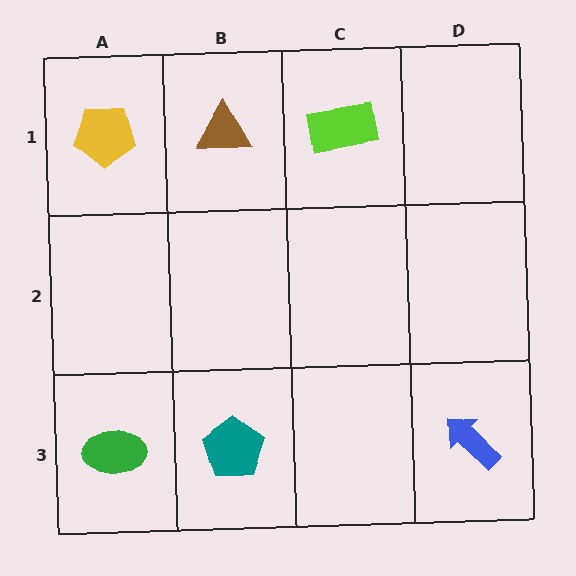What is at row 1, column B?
A brown triangle.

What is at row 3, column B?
A teal pentagon.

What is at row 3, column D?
A blue arrow.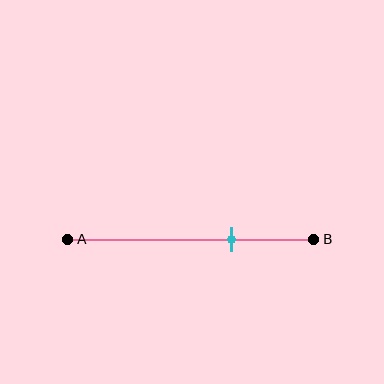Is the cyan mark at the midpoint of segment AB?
No, the mark is at about 65% from A, not at the 50% midpoint.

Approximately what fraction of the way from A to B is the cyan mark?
The cyan mark is approximately 65% of the way from A to B.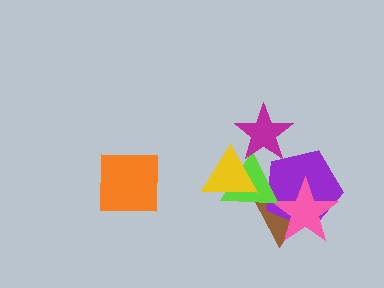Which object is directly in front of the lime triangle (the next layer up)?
The magenta star is directly in front of the lime triangle.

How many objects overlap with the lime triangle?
5 objects overlap with the lime triangle.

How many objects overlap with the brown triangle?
3 objects overlap with the brown triangle.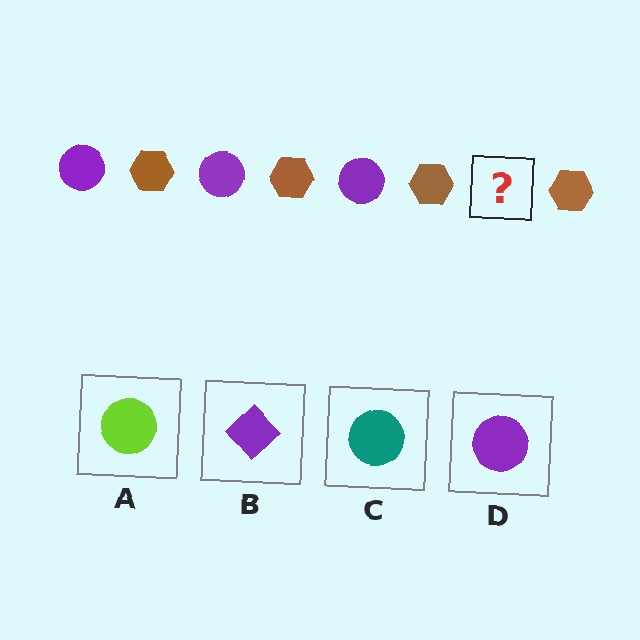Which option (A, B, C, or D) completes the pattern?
D.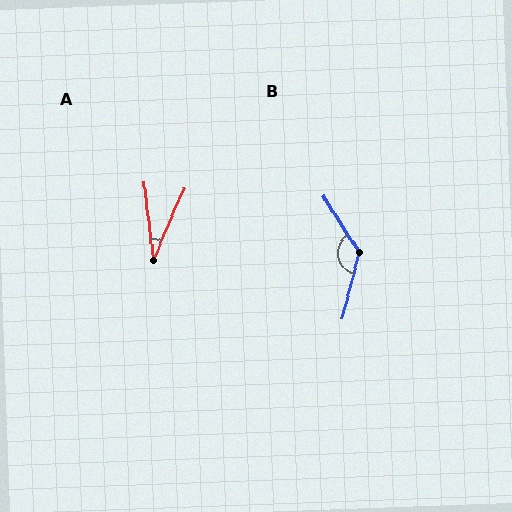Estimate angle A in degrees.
Approximately 30 degrees.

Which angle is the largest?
B, at approximately 132 degrees.